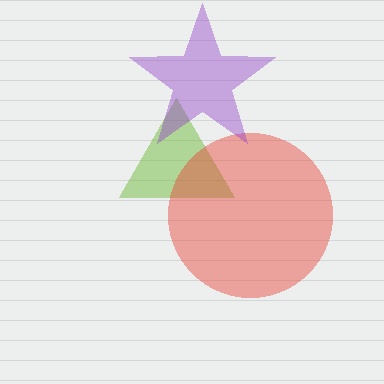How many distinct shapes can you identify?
There are 3 distinct shapes: a lime triangle, a red circle, a purple star.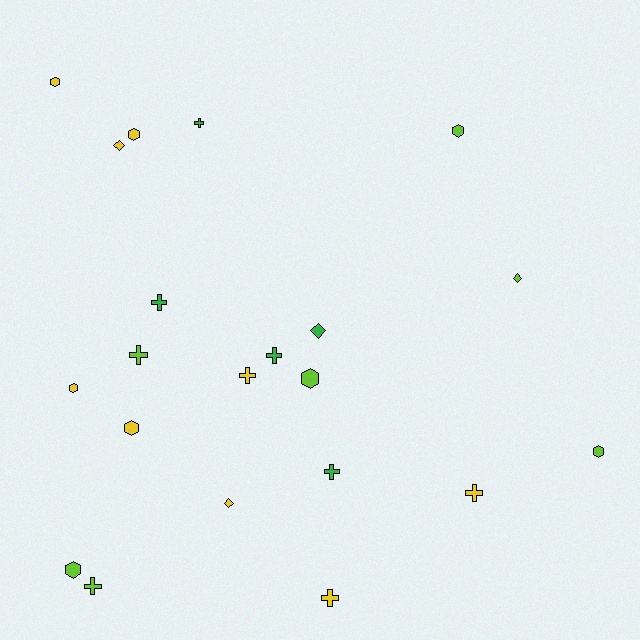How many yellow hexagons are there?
There are 4 yellow hexagons.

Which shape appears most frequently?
Cross, with 9 objects.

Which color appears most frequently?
Yellow, with 9 objects.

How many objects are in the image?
There are 21 objects.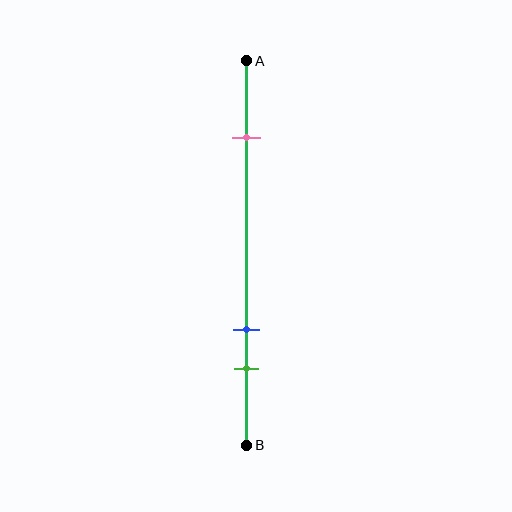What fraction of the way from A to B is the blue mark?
The blue mark is approximately 70% (0.7) of the way from A to B.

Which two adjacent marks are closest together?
The blue and green marks are the closest adjacent pair.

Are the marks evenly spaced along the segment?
No, the marks are not evenly spaced.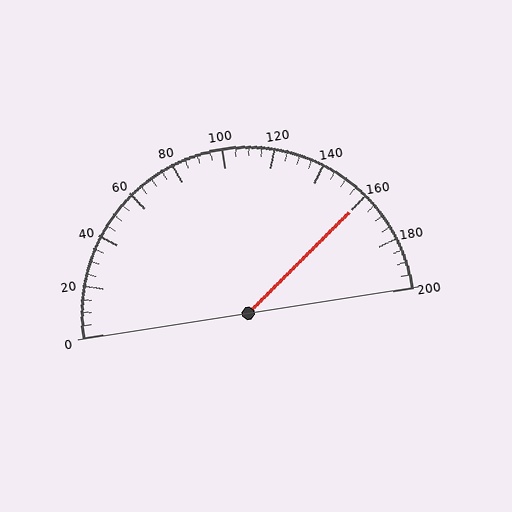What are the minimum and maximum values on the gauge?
The gauge ranges from 0 to 200.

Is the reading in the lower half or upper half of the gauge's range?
The reading is in the upper half of the range (0 to 200).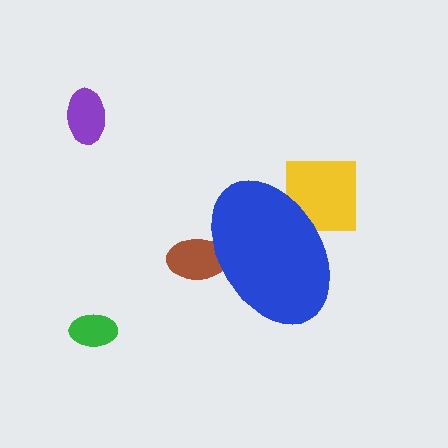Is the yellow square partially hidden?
Yes, the yellow square is partially hidden behind the blue ellipse.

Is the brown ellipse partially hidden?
Yes, the brown ellipse is partially hidden behind the blue ellipse.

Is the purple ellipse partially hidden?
No, the purple ellipse is fully visible.